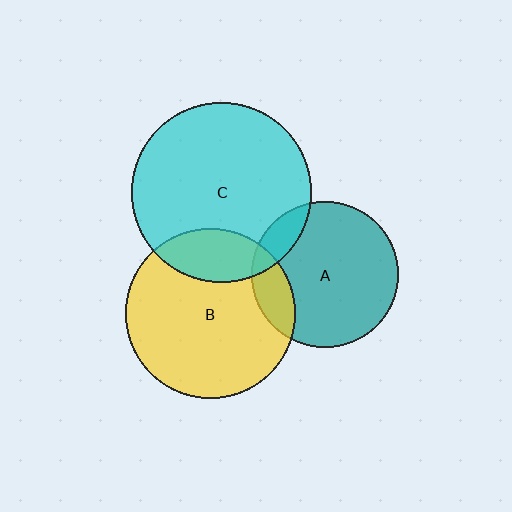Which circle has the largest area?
Circle C (cyan).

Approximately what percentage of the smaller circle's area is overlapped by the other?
Approximately 20%.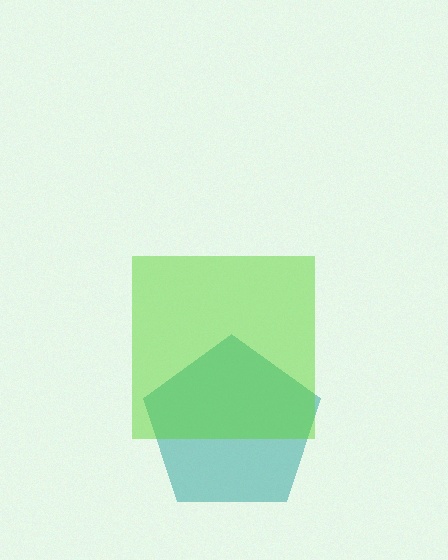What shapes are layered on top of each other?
The layered shapes are: a teal pentagon, a lime square.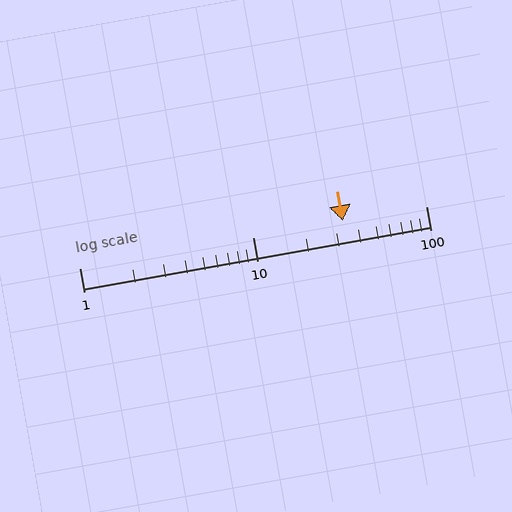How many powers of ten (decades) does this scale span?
The scale spans 2 decades, from 1 to 100.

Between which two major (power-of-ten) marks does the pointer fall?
The pointer is between 10 and 100.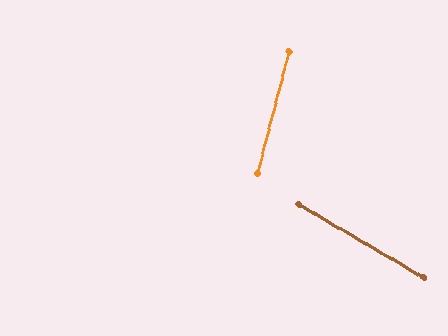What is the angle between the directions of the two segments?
Approximately 74 degrees.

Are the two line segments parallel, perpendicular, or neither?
Neither parallel nor perpendicular — they differ by about 74°.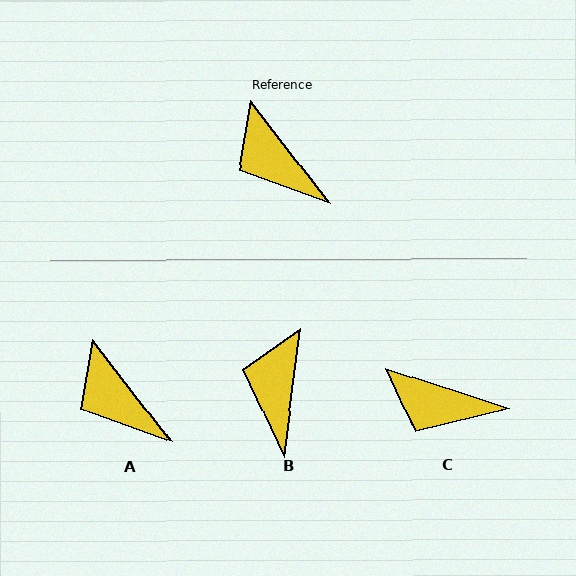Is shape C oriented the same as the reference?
No, it is off by about 34 degrees.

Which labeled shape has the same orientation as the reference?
A.